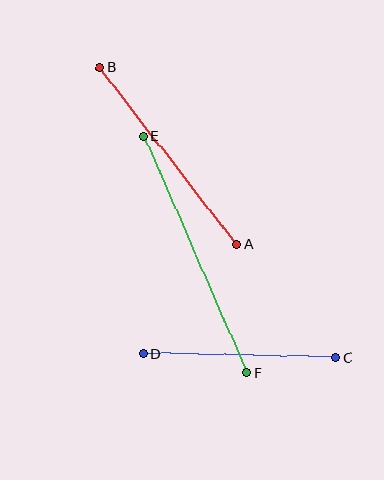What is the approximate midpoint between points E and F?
The midpoint is at approximately (195, 255) pixels.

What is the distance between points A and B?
The distance is approximately 224 pixels.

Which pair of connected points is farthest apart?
Points E and F are farthest apart.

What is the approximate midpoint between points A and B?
The midpoint is at approximately (168, 156) pixels.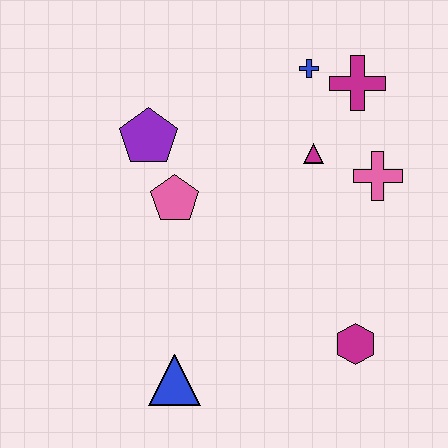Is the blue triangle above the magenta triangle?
No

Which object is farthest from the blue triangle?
The magenta cross is farthest from the blue triangle.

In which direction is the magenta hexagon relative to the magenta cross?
The magenta hexagon is below the magenta cross.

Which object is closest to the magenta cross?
The blue cross is closest to the magenta cross.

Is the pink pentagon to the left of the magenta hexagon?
Yes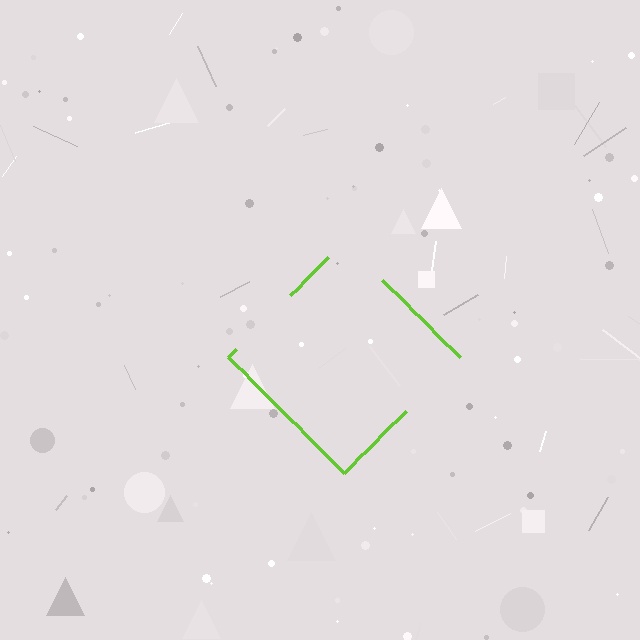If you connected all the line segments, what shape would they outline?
They would outline a diamond.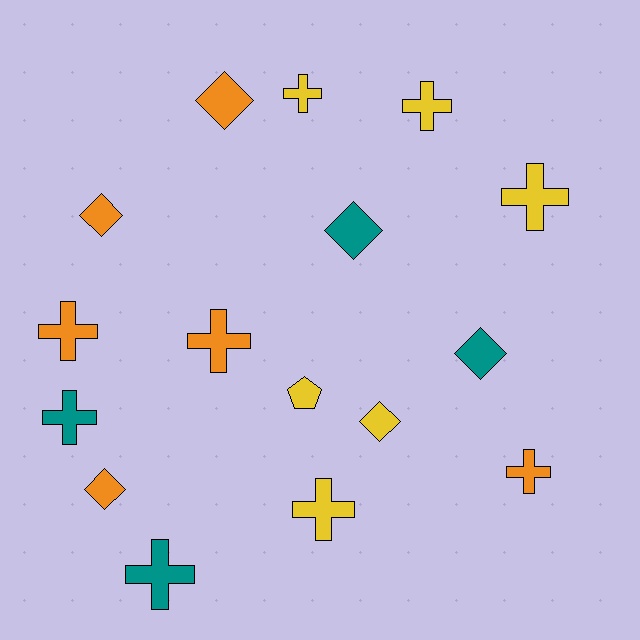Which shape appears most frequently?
Cross, with 9 objects.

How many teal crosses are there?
There are 2 teal crosses.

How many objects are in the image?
There are 16 objects.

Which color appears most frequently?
Yellow, with 6 objects.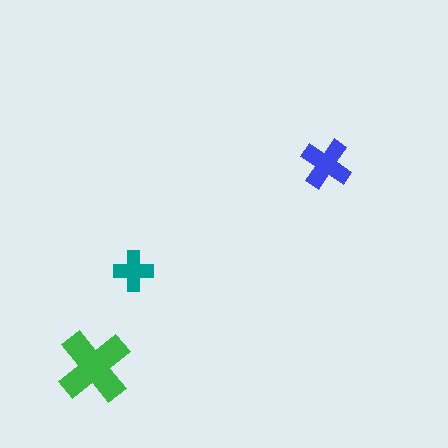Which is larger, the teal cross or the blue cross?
The blue one.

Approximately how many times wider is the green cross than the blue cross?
About 1.5 times wider.